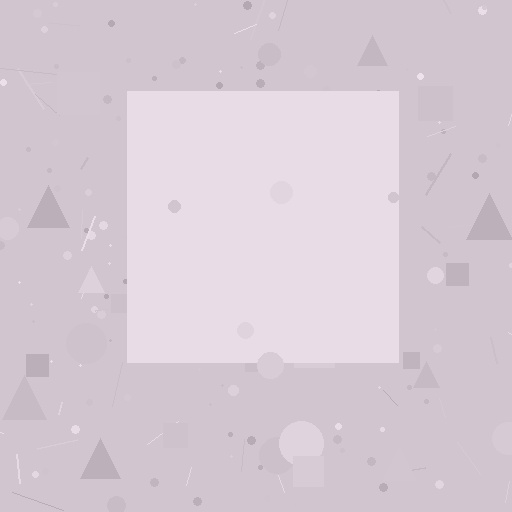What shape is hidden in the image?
A square is hidden in the image.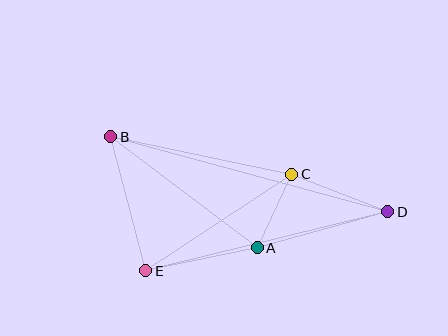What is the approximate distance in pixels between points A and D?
The distance between A and D is approximately 135 pixels.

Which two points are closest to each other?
Points A and C are closest to each other.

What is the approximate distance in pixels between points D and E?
The distance between D and E is approximately 249 pixels.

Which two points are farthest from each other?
Points B and D are farthest from each other.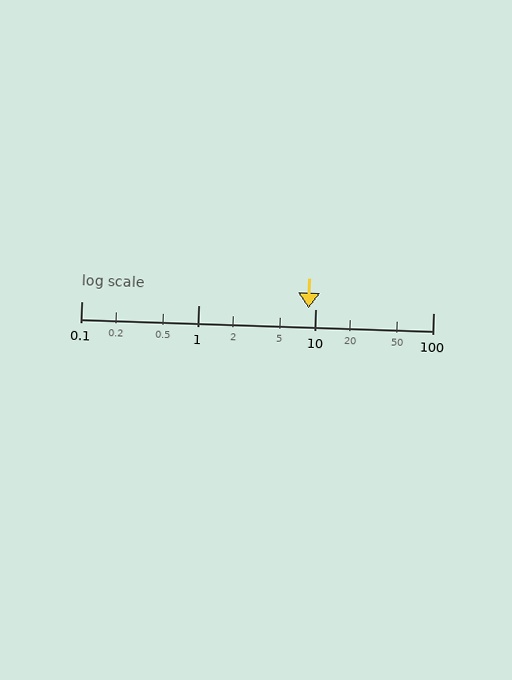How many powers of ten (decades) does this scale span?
The scale spans 3 decades, from 0.1 to 100.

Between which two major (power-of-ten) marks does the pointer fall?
The pointer is between 1 and 10.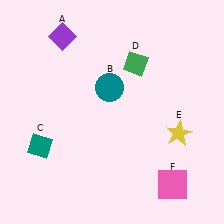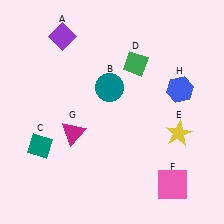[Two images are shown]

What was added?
A magenta triangle (G), a blue hexagon (H) were added in Image 2.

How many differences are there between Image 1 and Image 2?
There are 2 differences between the two images.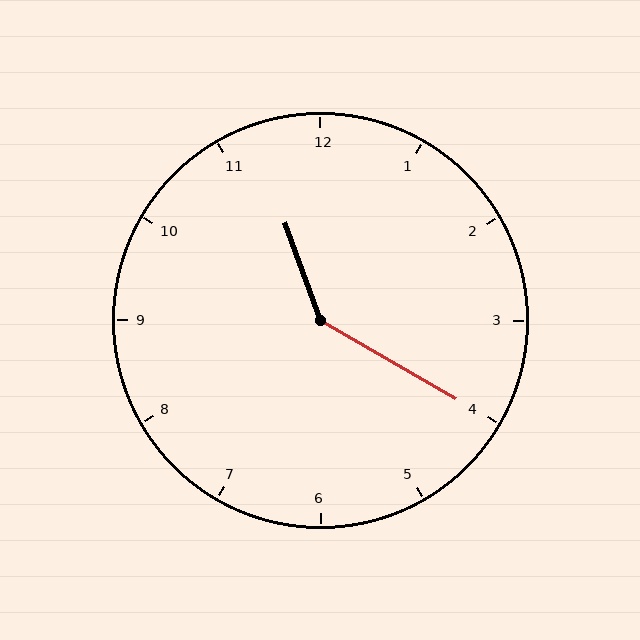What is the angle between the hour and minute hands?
Approximately 140 degrees.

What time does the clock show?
11:20.